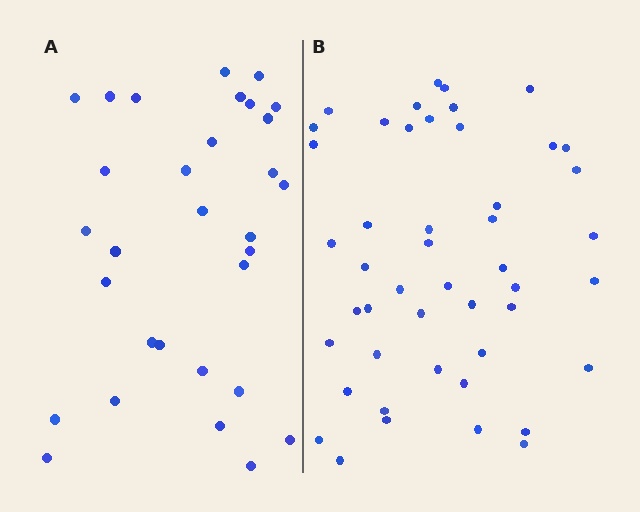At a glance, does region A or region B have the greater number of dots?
Region B (the right region) has more dots.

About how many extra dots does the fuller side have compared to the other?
Region B has approximately 15 more dots than region A.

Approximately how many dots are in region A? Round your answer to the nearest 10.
About 30 dots. (The exact count is 31, which rounds to 30.)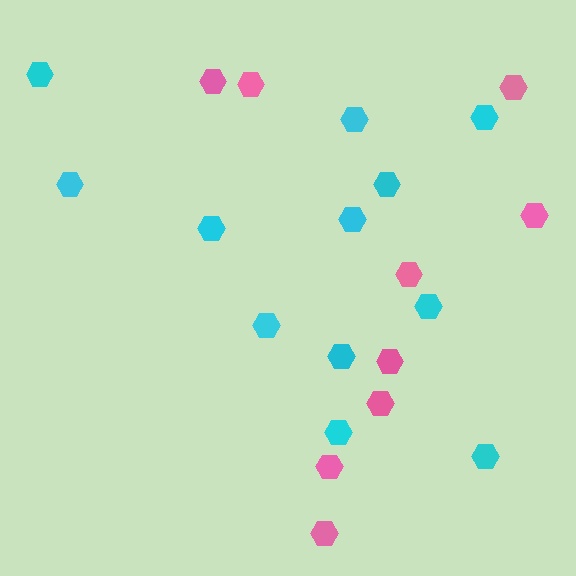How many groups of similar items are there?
There are 2 groups: one group of pink hexagons (9) and one group of cyan hexagons (12).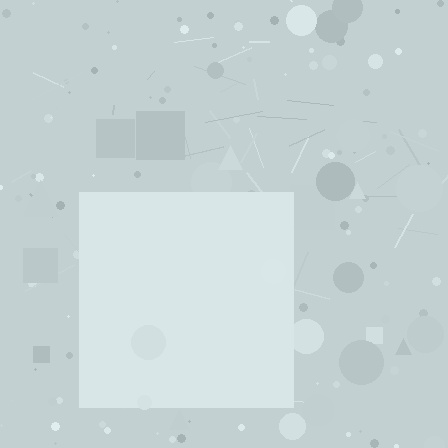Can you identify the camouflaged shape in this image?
The camouflaged shape is a square.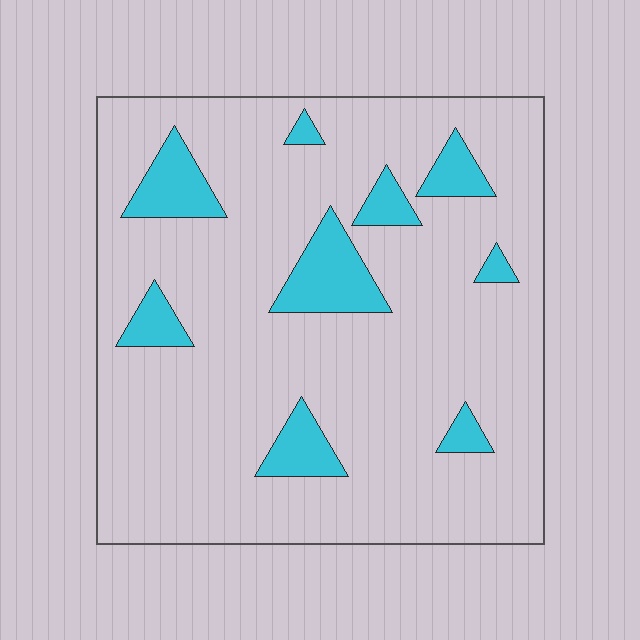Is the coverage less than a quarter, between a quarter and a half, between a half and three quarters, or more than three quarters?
Less than a quarter.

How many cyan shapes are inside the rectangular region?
9.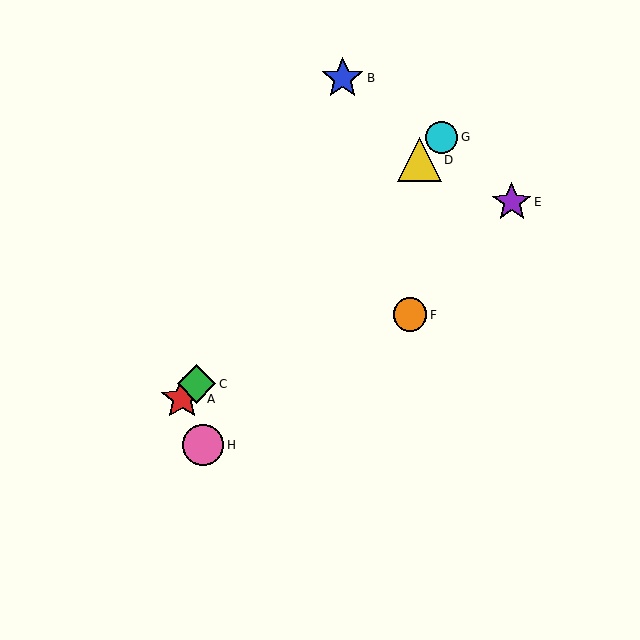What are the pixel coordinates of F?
Object F is at (410, 315).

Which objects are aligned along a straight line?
Objects A, C, D, G are aligned along a straight line.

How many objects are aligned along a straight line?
4 objects (A, C, D, G) are aligned along a straight line.